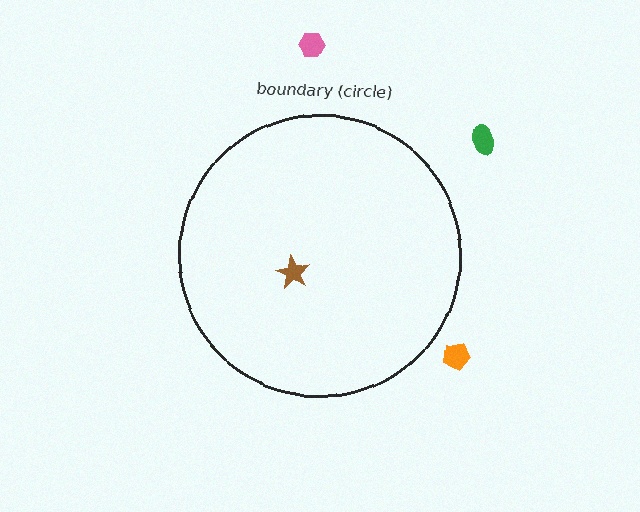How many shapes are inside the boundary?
1 inside, 3 outside.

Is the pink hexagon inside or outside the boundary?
Outside.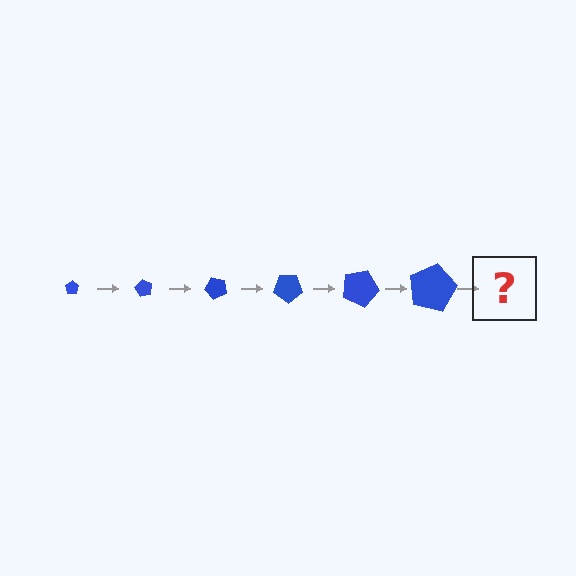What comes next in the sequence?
The next element should be a pentagon, larger than the previous one and rotated 360 degrees from the start.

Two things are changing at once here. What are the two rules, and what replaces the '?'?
The two rules are that the pentagon grows larger each step and it rotates 60 degrees each step. The '?' should be a pentagon, larger than the previous one and rotated 360 degrees from the start.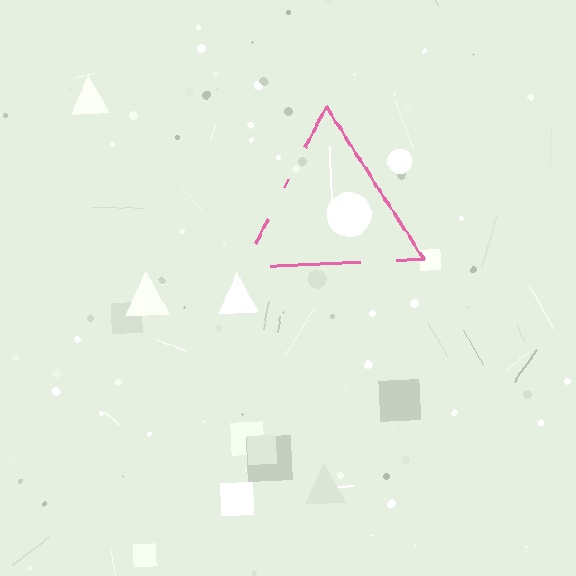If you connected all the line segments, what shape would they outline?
They would outline a triangle.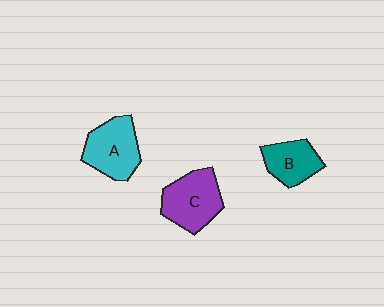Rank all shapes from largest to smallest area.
From largest to smallest: C (purple), A (cyan), B (teal).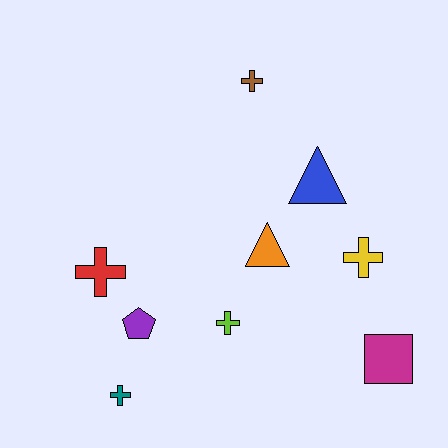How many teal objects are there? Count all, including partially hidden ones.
There is 1 teal object.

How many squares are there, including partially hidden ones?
There is 1 square.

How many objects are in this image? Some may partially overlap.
There are 9 objects.